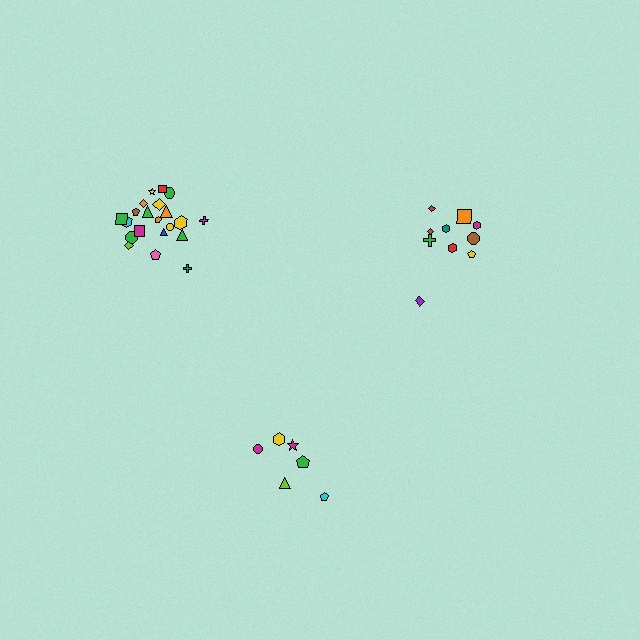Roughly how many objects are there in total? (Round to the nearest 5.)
Roughly 40 objects in total.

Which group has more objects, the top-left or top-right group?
The top-left group.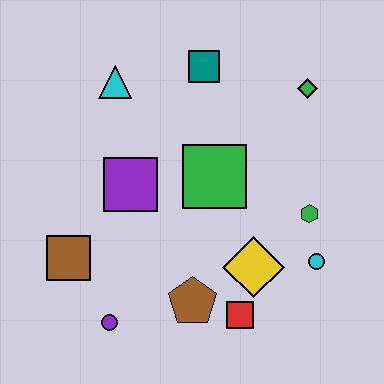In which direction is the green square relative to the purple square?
The green square is to the right of the purple square.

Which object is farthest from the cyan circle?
The cyan triangle is farthest from the cyan circle.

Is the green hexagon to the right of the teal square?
Yes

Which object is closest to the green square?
The purple square is closest to the green square.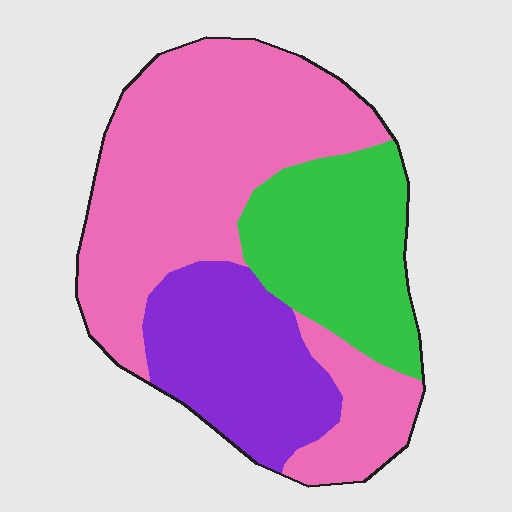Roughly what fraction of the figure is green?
Green covers 24% of the figure.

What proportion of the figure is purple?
Purple takes up about one quarter (1/4) of the figure.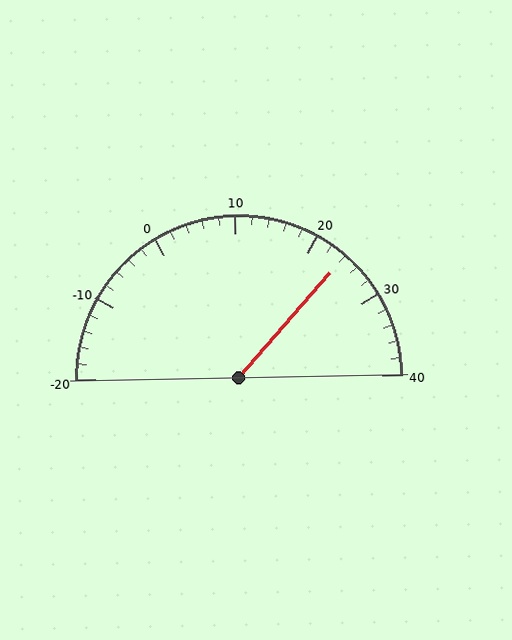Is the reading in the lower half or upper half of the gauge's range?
The reading is in the upper half of the range (-20 to 40).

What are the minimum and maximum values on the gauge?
The gauge ranges from -20 to 40.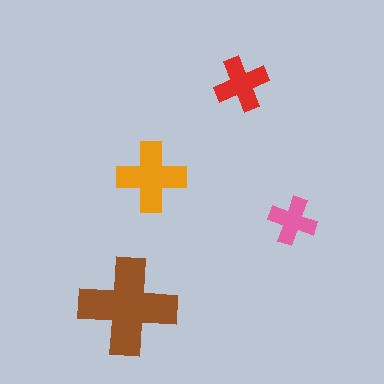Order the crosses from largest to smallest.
the brown one, the orange one, the red one, the pink one.